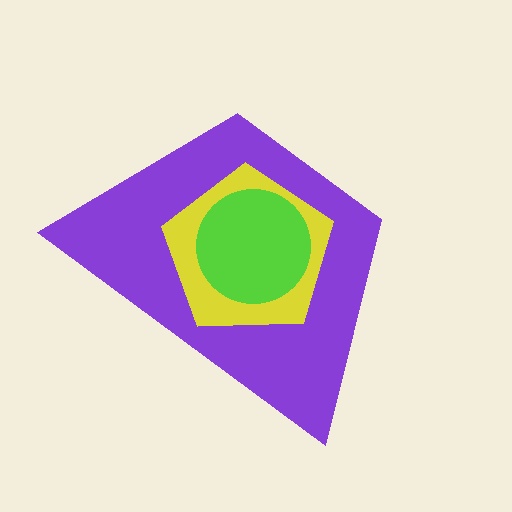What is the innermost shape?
The lime circle.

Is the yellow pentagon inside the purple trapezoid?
Yes.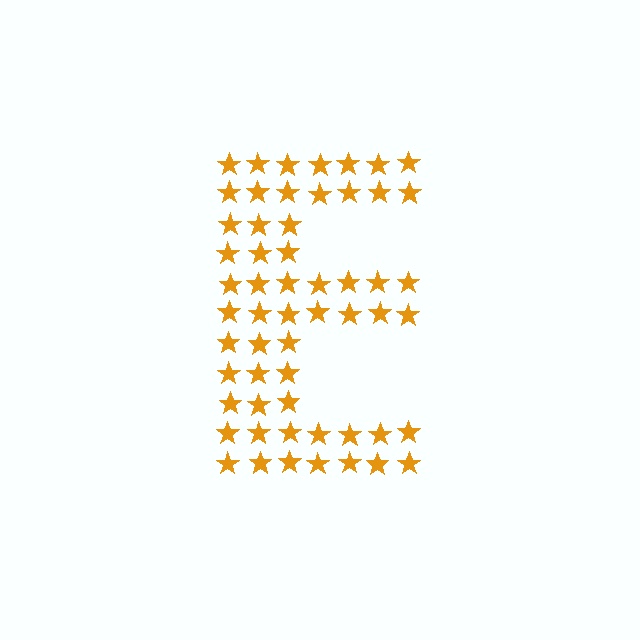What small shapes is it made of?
It is made of small stars.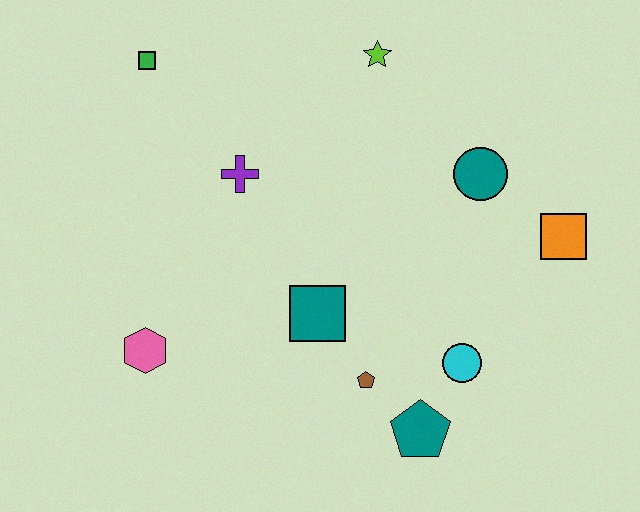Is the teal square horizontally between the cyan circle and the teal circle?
No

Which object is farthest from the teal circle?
The pink hexagon is farthest from the teal circle.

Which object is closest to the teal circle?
The orange square is closest to the teal circle.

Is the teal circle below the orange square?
No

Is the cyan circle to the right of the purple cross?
Yes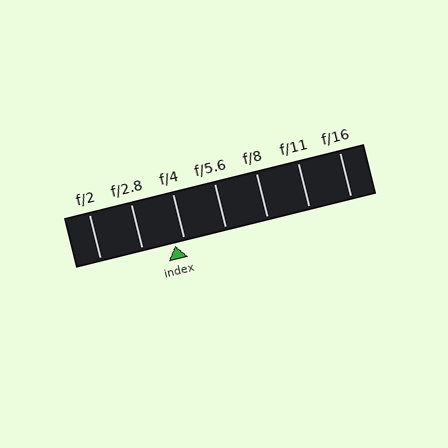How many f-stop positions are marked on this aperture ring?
There are 7 f-stop positions marked.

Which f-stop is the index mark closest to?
The index mark is closest to f/4.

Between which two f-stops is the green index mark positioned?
The index mark is between f/2.8 and f/4.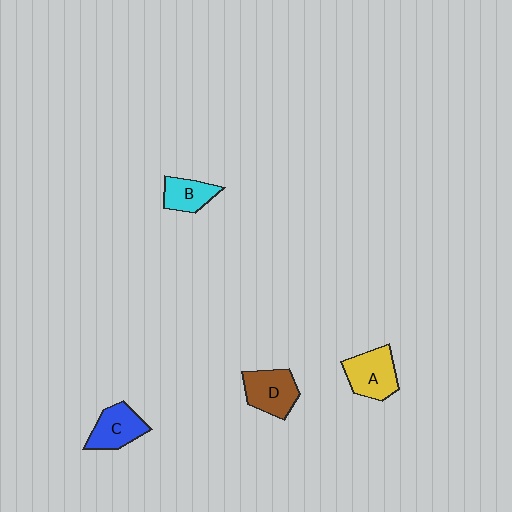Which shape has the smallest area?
Shape B (cyan).